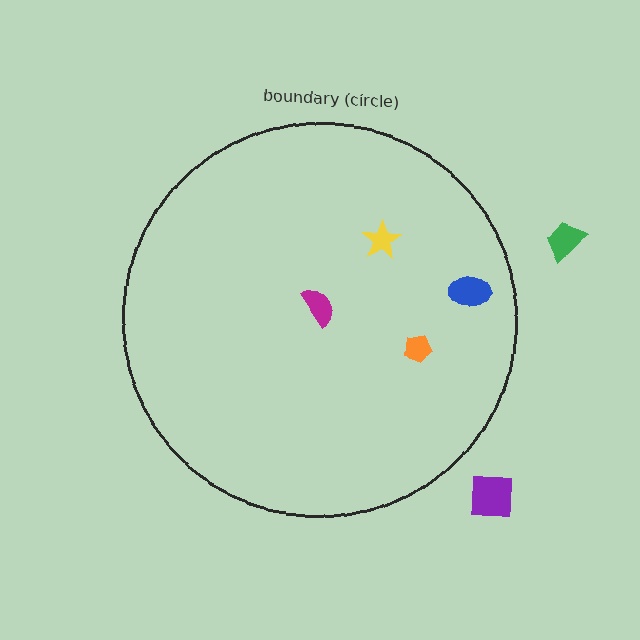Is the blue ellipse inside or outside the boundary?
Inside.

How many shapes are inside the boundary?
4 inside, 2 outside.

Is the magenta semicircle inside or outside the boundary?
Inside.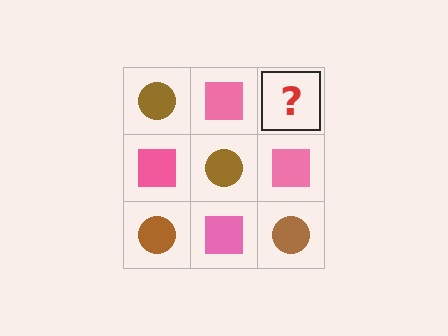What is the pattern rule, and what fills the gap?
The rule is that it alternates brown circle and pink square in a checkerboard pattern. The gap should be filled with a brown circle.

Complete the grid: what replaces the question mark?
The question mark should be replaced with a brown circle.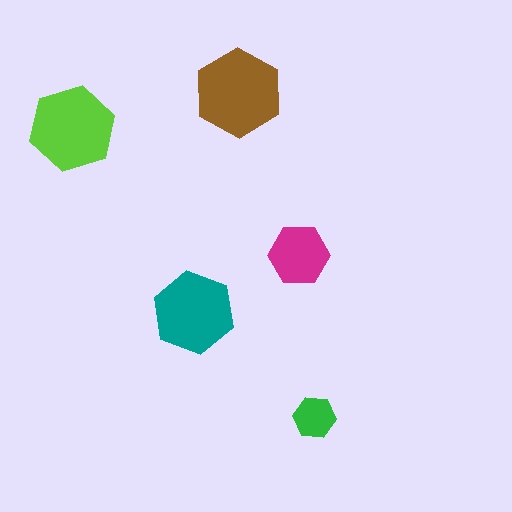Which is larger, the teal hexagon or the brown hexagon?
The brown one.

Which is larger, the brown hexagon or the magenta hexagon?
The brown one.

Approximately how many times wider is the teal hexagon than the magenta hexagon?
About 1.5 times wider.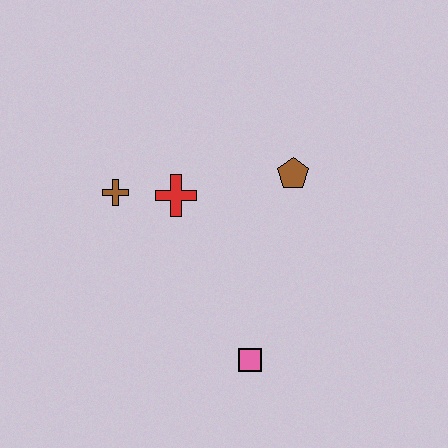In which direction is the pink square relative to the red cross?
The pink square is below the red cross.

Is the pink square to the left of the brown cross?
No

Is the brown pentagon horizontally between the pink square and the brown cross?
No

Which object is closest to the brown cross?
The red cross is closest to the brown cross.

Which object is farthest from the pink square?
The brown cross is farthest from the pink square.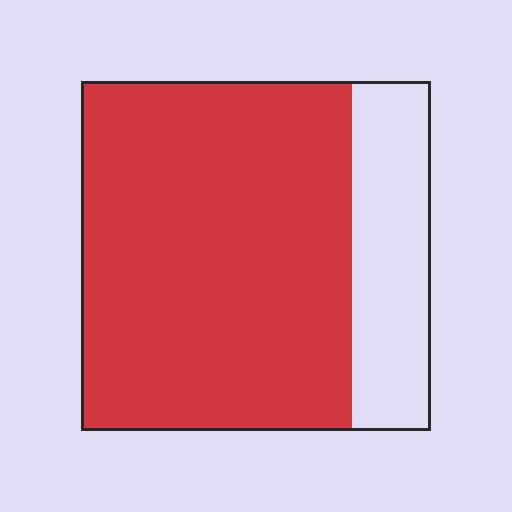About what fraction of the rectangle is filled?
About three quarters (3/4).